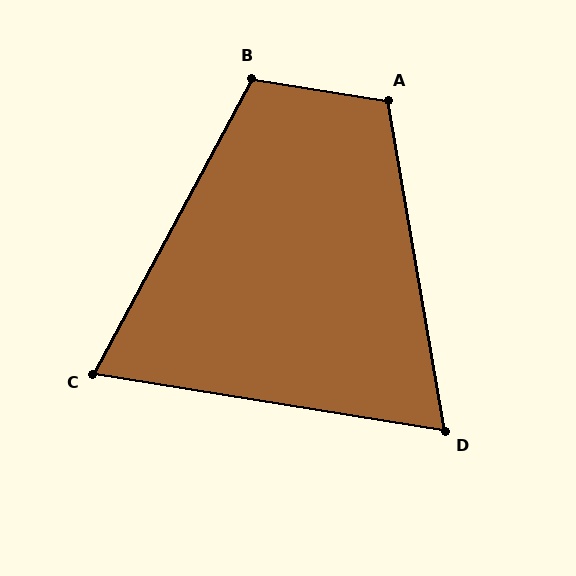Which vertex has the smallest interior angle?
D, at approximately 71 degrees.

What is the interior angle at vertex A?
Approximately 109 degrees (obtuse).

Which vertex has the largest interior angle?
B, at approximately 109 degrees.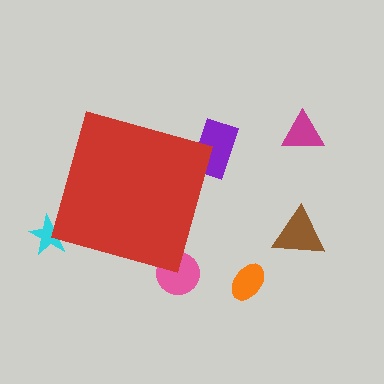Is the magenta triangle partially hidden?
No, the magenta triangle is fully visible.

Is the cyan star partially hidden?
Yes, the cyan star is partially hidden behind the red diamond.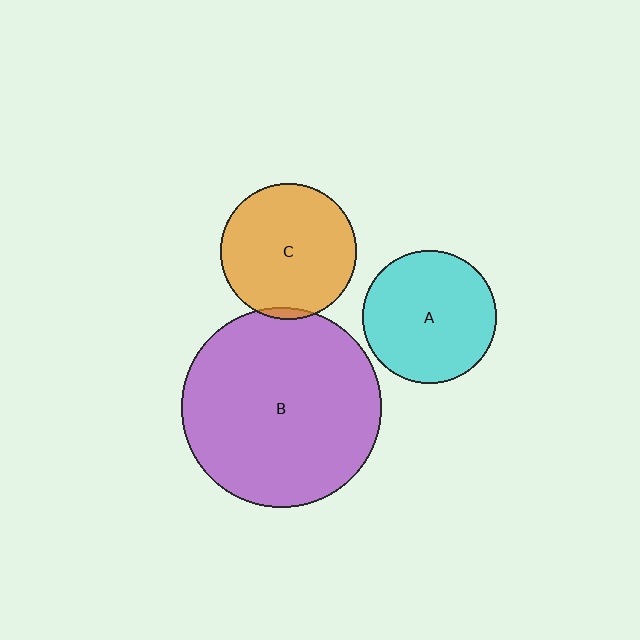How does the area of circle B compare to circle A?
Approximately 2.3 times.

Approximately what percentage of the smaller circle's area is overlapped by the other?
Approximately 5%.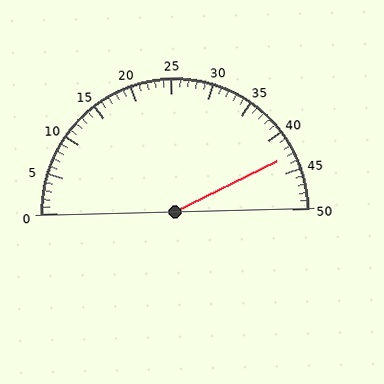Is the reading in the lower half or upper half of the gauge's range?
The reading is in the upper half of the range (0 to 50).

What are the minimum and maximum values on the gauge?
The gauge ranges from 0 to 50.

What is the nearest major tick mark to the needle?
The nearest major tick mark is 45.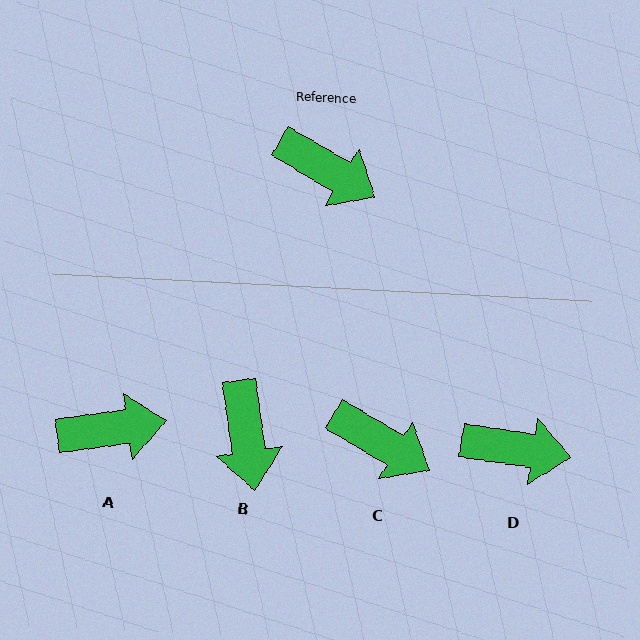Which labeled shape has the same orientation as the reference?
C.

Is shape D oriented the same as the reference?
No, it is off by about 22 degrees.